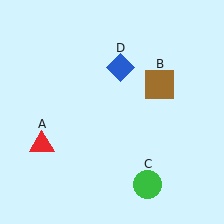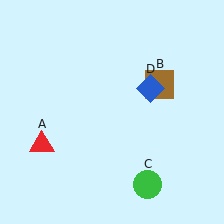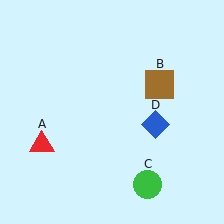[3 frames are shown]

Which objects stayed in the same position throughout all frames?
Red triangle (object A) and brown square (object B) and green circle (object C) remained stationary.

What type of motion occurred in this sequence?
The blue diamond (object D) rotated clockwise around the center of the scene.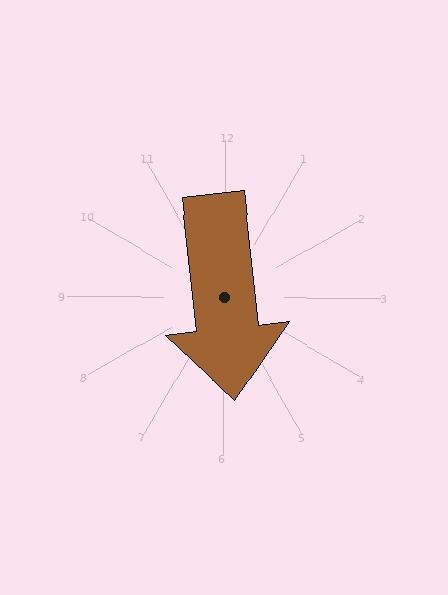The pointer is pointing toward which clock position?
Roughly 6 o'clock.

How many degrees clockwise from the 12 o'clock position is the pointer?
Approximately 174 degrees.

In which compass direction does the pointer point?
South.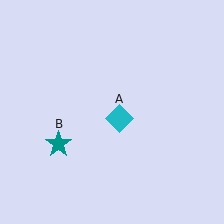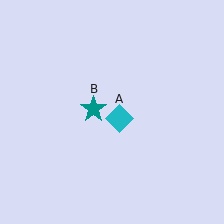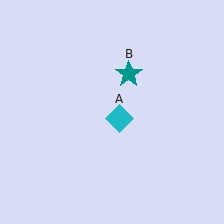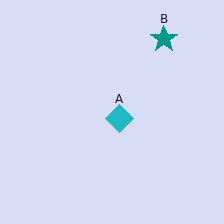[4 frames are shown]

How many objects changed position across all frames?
1 object changed position: teal star (object B).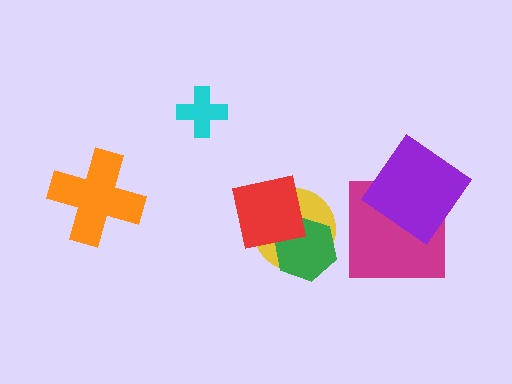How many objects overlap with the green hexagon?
2 objects overlap with the green hexagon.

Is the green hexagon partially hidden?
Yes, it is partially covered by another shape.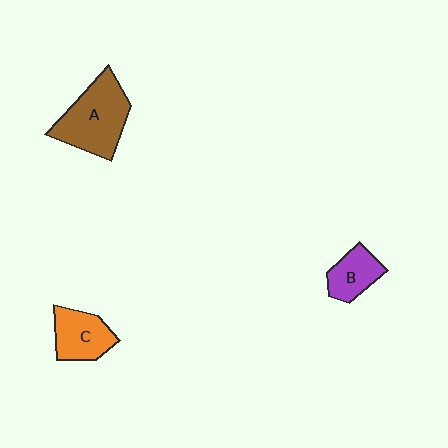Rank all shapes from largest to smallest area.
From largest to smallest: A (brown), C (orange), B (purple).